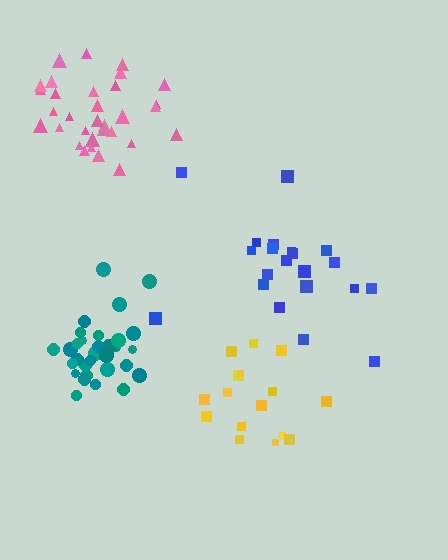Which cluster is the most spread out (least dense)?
Blue.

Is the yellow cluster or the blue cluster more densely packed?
Yellow.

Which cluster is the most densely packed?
Teal.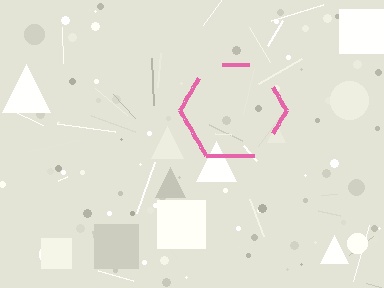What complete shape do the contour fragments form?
The contour fragments form a hexagon.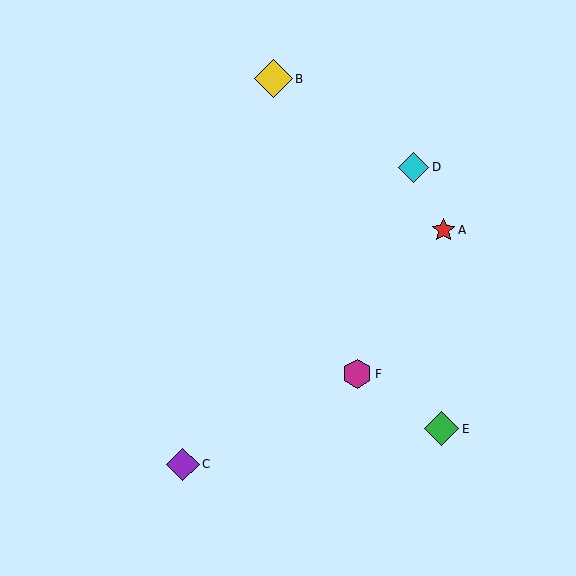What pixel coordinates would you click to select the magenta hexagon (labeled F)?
Click at (357, 374) to select the magenta hexagon F.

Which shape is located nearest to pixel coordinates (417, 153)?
The cyan diamond (labeled D) at (414, 167) is nearest to that location.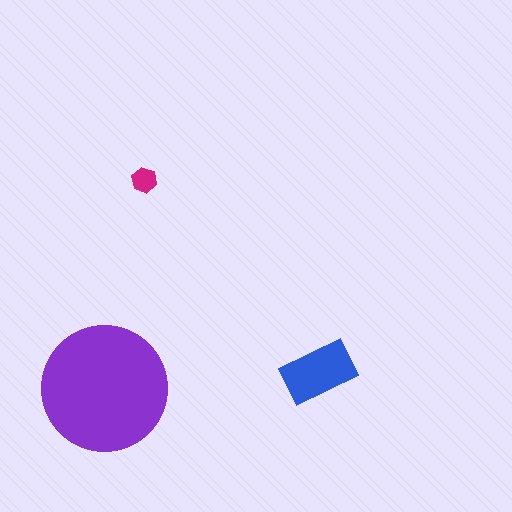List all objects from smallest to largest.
The magenta hexagon, the blue rectangle, the purple circle.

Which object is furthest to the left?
The purple circle is leftmost.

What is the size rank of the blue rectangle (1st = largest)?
2nd.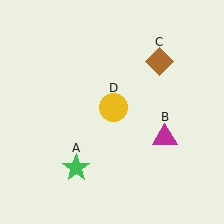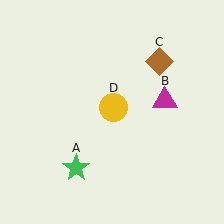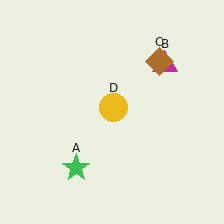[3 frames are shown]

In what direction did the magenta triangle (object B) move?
The magenta triangle (object B) moved up.